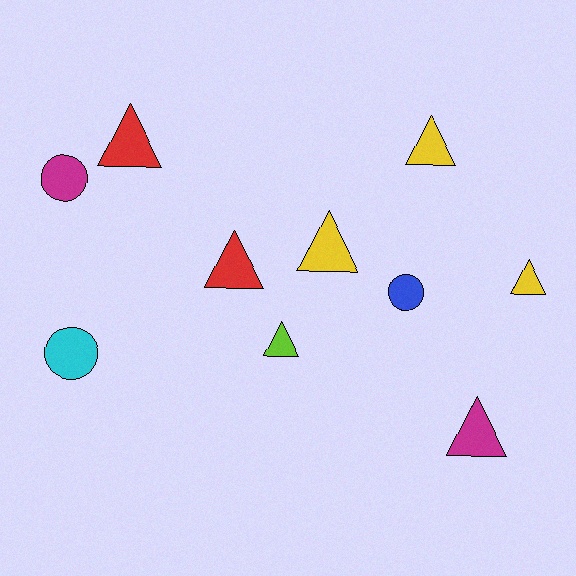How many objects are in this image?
There are 10 objects.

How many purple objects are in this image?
There are no purple objects.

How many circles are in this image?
There are 3 circles.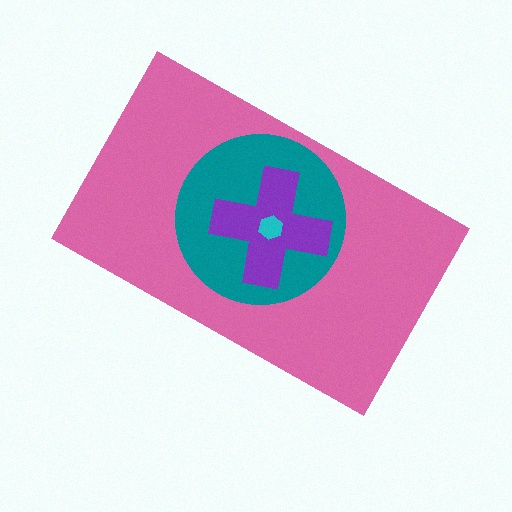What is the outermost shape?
The pink rectangle.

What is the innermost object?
The cyan hexagon.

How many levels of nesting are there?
4.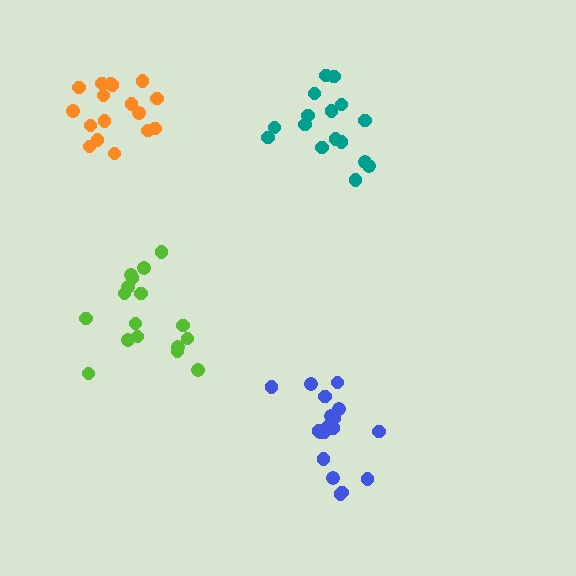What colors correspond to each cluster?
The clusters are colored: teal, blue, lime, orange.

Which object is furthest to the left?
The orange cluster is leftmost.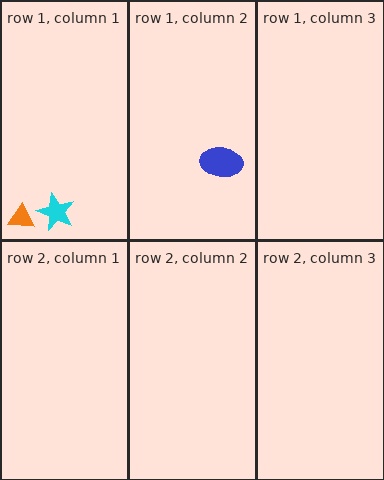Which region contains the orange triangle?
The row 1, column 1 region.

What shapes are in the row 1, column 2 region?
The blue ellipse.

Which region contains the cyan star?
The row 1, column 1 region.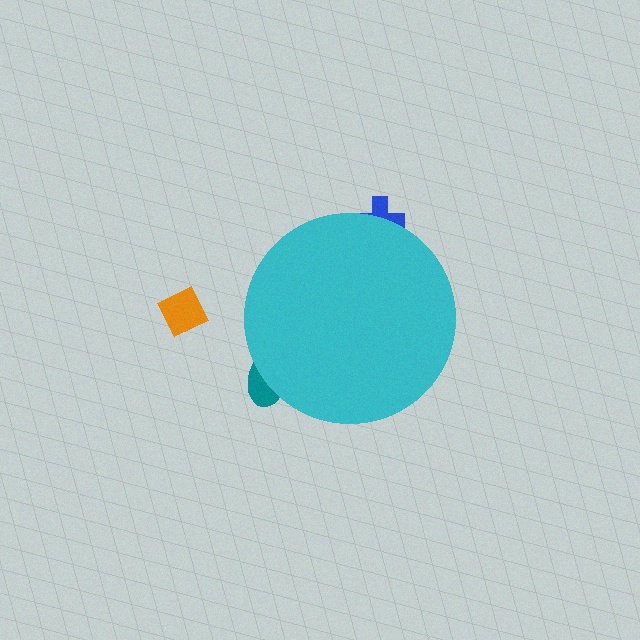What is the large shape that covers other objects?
A cyan circle.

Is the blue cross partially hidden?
Yes, the blue cross is partially hidden behind the cyan circle.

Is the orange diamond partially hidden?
No, the orange diamond is fully visible.